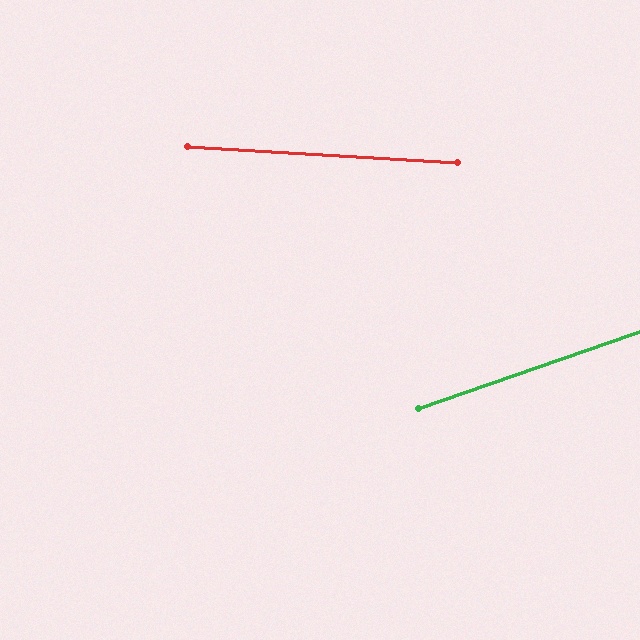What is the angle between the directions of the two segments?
Approximately 23 degrees.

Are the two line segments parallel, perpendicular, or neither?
Neither parallel nor perpendicular — they differ by about 23°.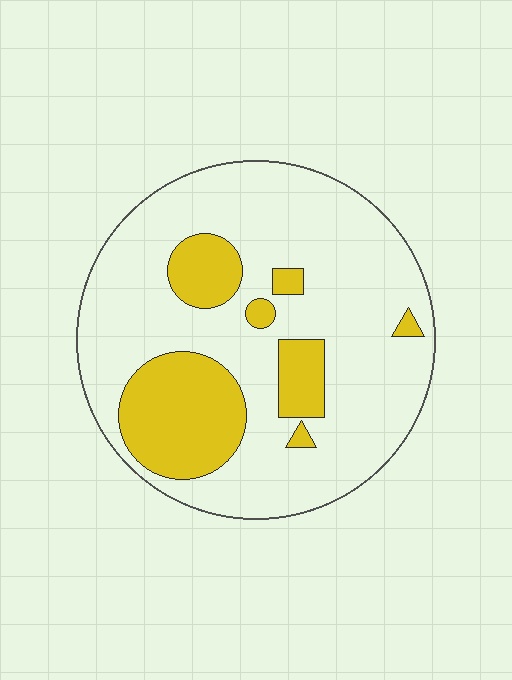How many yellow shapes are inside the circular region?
7.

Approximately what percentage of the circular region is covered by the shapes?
Approximately 25%.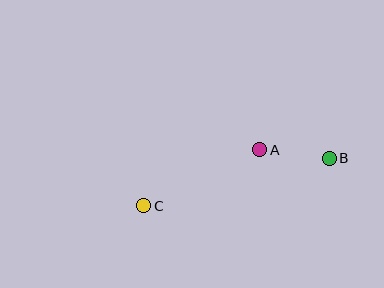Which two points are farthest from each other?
Points B and C are farthest from each other.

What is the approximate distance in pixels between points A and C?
The distance between A and C is approximately 129 pixels.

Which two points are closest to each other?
Points A and B are closest to each other.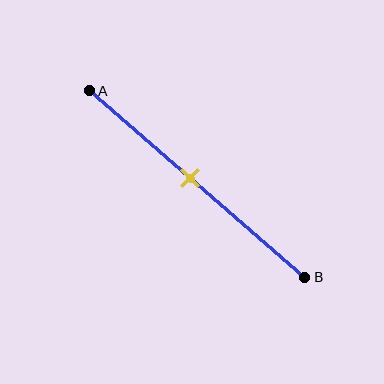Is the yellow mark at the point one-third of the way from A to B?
No, the mark is at about 45% from A, not at the 33% one-third point.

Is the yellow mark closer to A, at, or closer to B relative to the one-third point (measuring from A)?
The yellow mark is closer to point B than the one-third point of segment AB.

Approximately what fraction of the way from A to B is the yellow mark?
The yellow mark is approximately 45% of the way from A to B.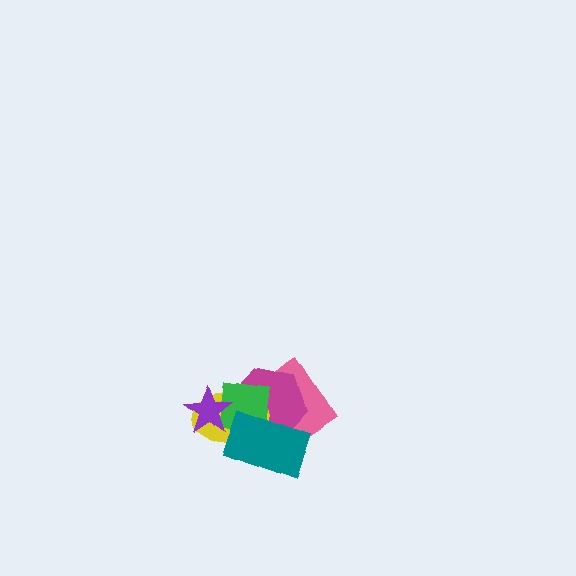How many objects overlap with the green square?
5 objects overlap with the green square.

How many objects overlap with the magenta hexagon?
4 objects overlap with the magenta hexagon.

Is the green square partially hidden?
Yes, it is partially covered by another shape.